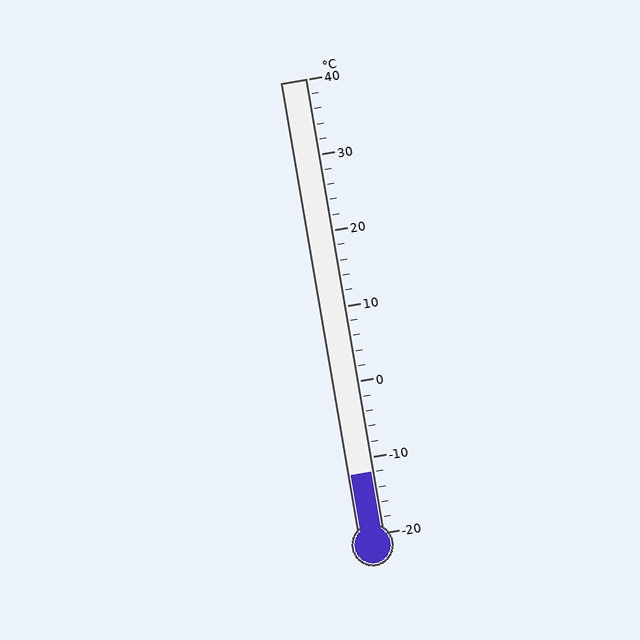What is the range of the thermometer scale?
The thermometer scale ranges from -20°C to 40°C.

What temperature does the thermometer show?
The thermometer shows approximately -12°C.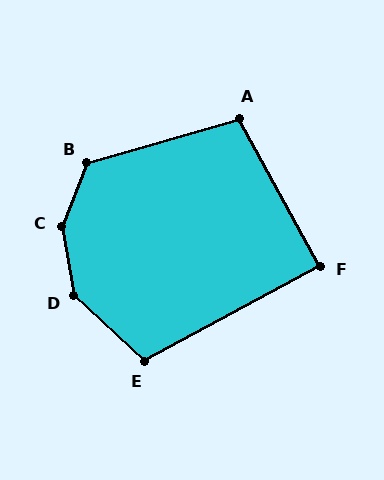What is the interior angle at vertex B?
Approximately 127 degrees (obtuse).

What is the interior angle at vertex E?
Approximately 108 degrees (obtuse).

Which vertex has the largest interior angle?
C, at approximately 149 degrees.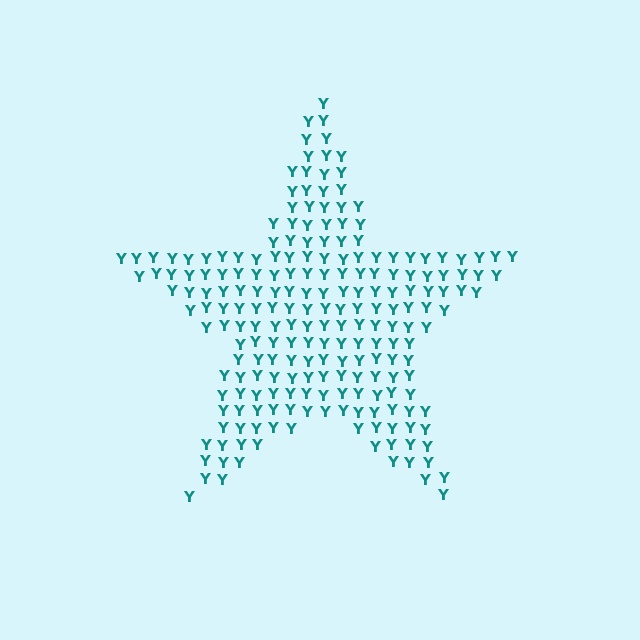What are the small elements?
The small elements are letter Y's.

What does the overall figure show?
The overall figure shows a star.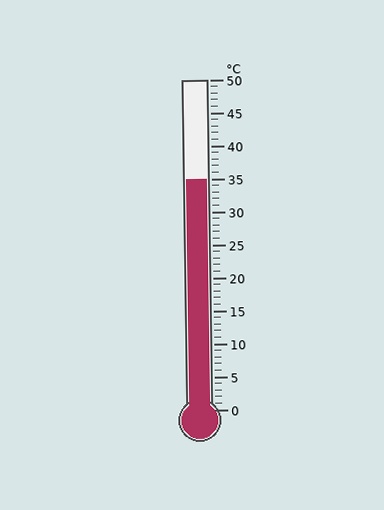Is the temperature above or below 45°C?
The temperature is below 45°C.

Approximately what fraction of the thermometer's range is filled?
The thermometer is filled to approximately 70% of its range.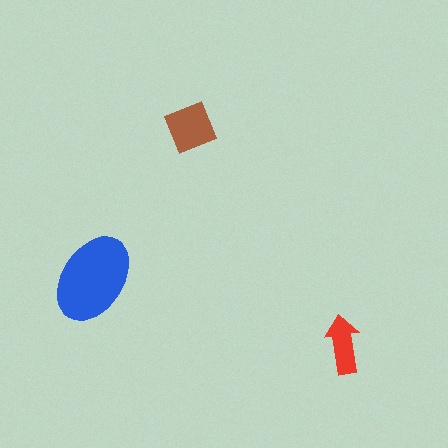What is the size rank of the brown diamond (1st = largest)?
2nd.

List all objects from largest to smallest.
The blue ellipse, the brown diamond, the red arrow.